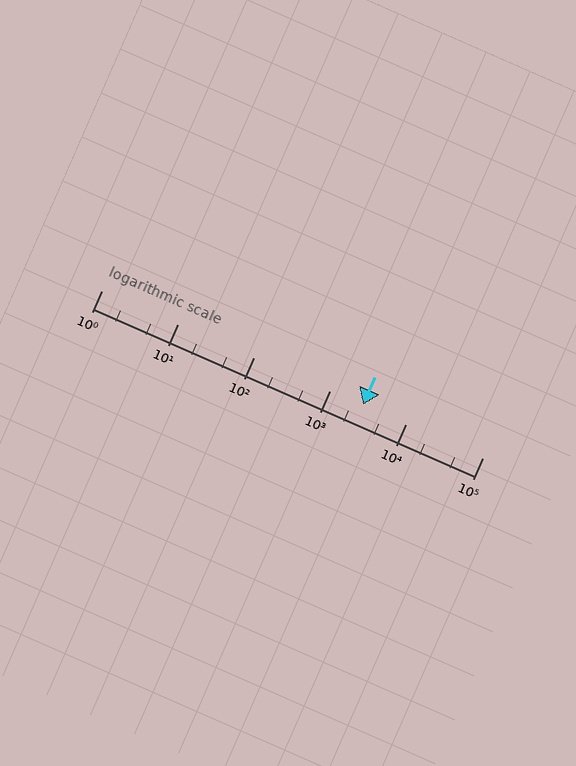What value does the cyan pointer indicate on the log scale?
The pointer indicates approximately 2700.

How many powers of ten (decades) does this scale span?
The scale spans 5 decades, from 1 to 100000.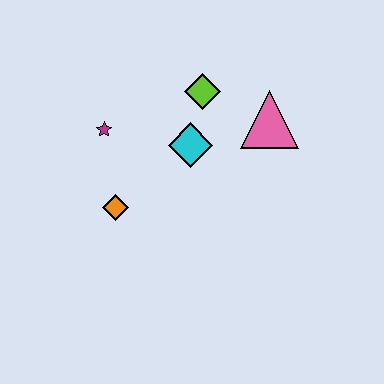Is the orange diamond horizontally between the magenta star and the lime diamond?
Yes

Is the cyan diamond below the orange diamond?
No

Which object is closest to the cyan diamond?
The lime diamond is closest to the cyan diamond.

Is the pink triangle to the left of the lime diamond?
No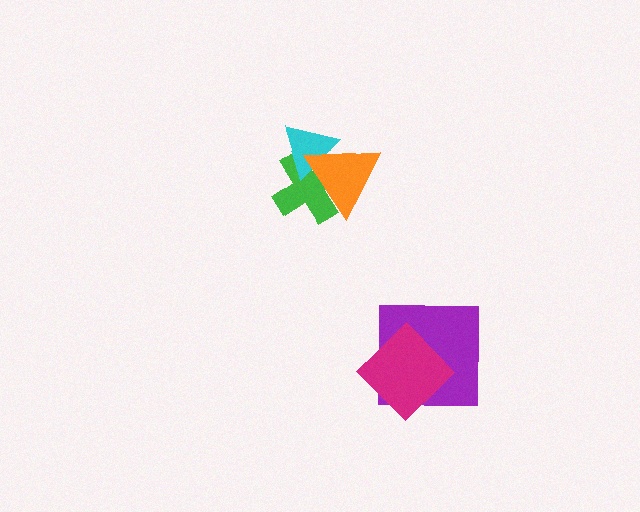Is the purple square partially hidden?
Yes, it is partially covered by another shape.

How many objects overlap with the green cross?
2 objects overlap with the green cross.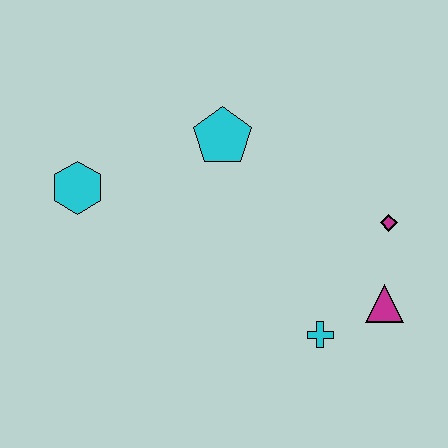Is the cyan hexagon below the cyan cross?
No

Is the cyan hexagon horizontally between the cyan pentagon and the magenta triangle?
No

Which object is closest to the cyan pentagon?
The cyan hexagon is closest to the cyan pentagon.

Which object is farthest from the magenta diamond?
The cyan hexagon is farthest from the magenta diamond.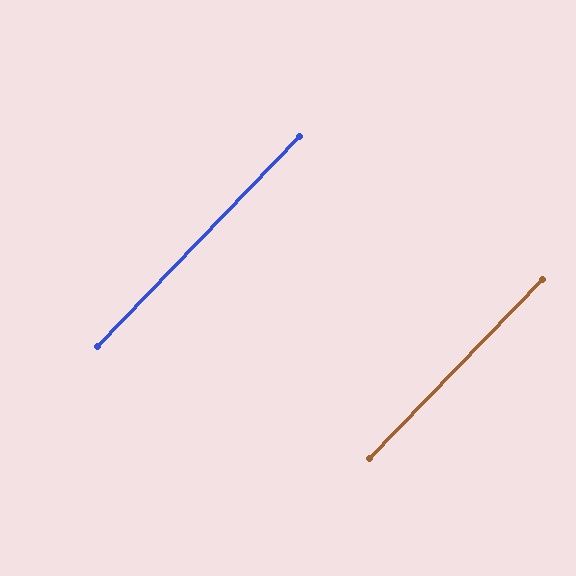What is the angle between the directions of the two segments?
Approximately 0 degrees.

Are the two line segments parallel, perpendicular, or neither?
Parallel — their directions differ by only 0.1°.